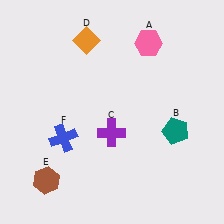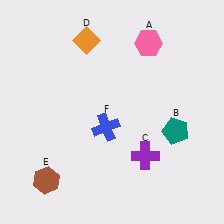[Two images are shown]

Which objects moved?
The objects that moved are: the purple cross (C), the blue cross (F).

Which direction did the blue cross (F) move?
The blue cross (F) moved right.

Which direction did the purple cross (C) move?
The purple cross (C) moved right.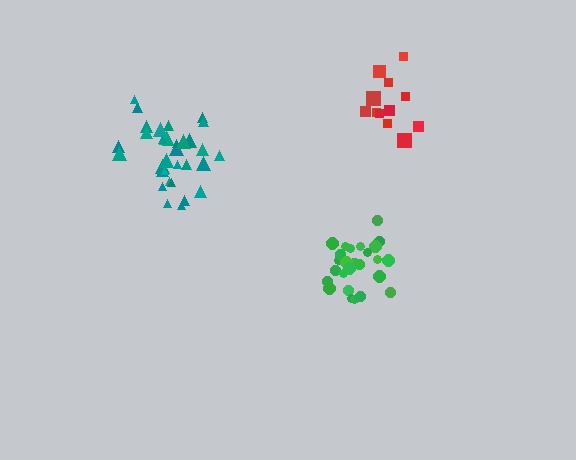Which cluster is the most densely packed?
Green.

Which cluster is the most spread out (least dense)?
Red.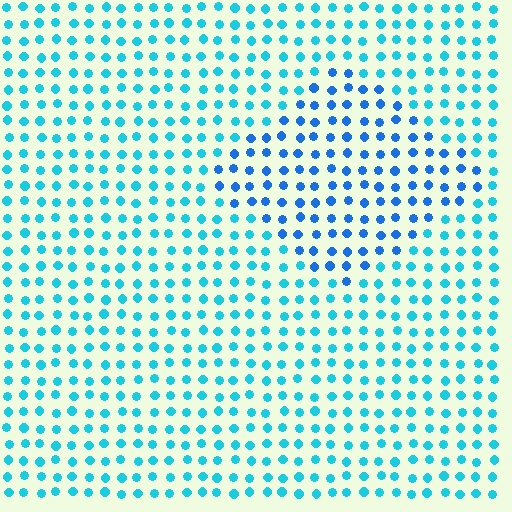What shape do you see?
I see a diamond.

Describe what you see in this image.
The image is filled with small cyan elements in a uniform arrangement. A diamond-shaped region is visible where the elements are tinted to a slightly different hue, forming a subtle color boundary.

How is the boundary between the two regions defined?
The boundary is defined purely by a slight shift in hue (about 29 degrees). Spacing, size, and orientation are identical on both sides.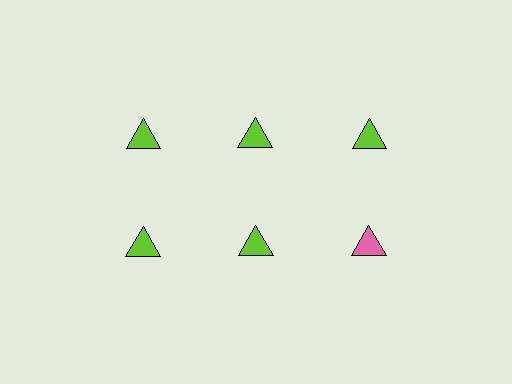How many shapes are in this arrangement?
There are 6 shapes arranged in a grid pattern.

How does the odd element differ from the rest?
It has a different color: pink instead of lime.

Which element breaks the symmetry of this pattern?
The pink triangle in the second row, center column breaks the symmetry. All other shapes are lime triangles.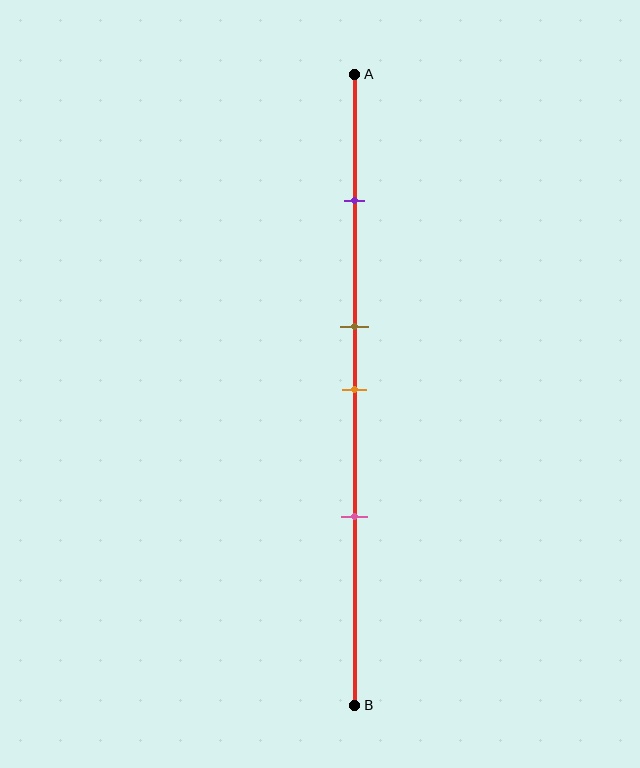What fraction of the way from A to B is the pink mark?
The pink mark is approximately 70% (0.7) of the way from A to B.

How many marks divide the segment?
There are 4 marks dividing the segment.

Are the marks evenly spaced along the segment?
No, the marks are not evenly spaced.